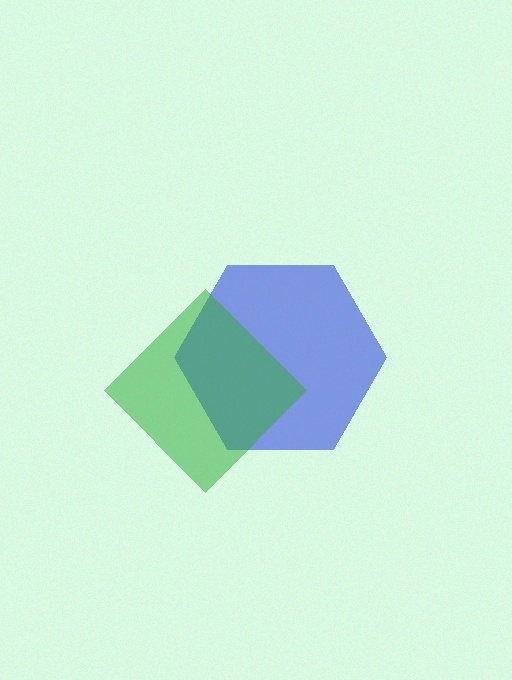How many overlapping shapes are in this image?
There are 2 overlapping shapes in the image.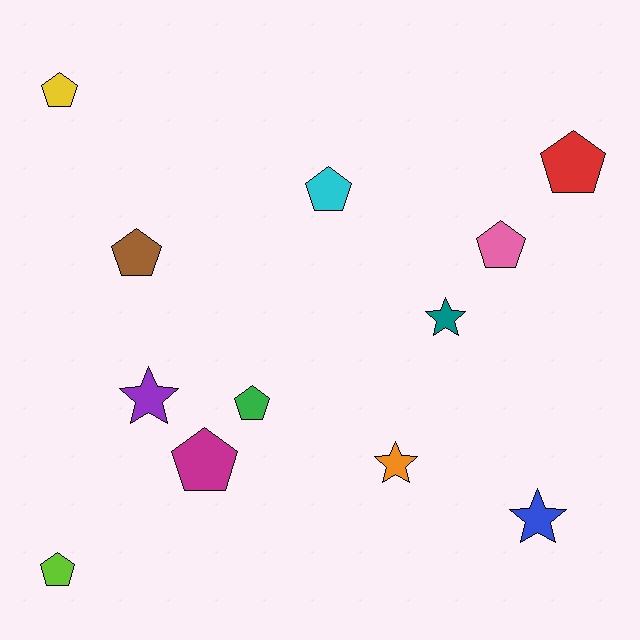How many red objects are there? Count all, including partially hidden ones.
There is 1 red object.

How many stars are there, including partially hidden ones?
There are 4 stars.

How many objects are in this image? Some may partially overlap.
There are 12 objects.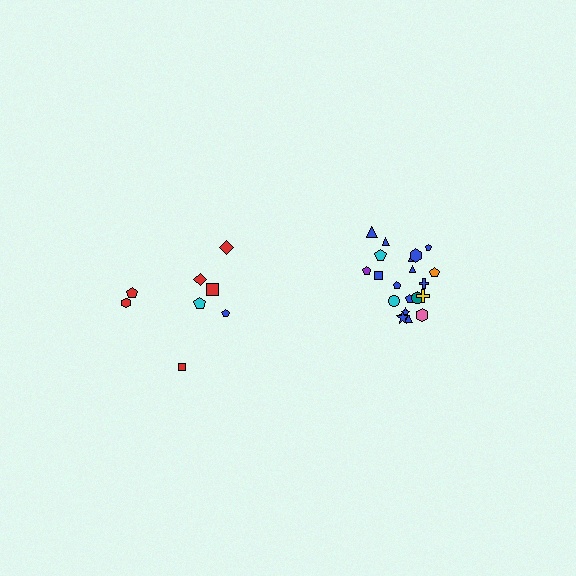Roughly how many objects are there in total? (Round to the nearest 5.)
Roughly 30 objects in total.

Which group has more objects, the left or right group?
The right group.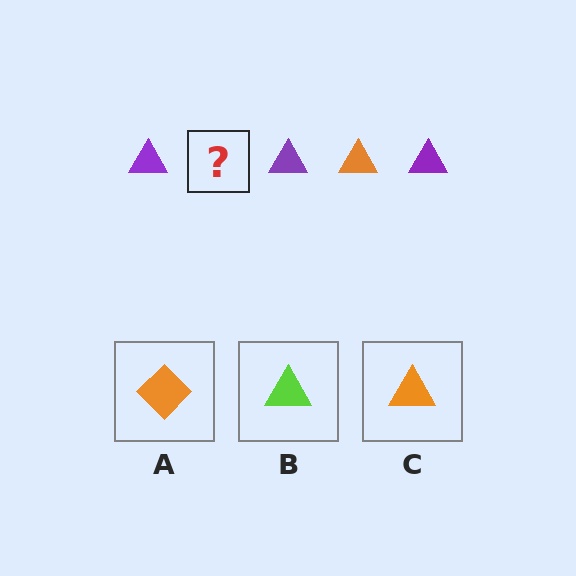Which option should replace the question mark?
Option C.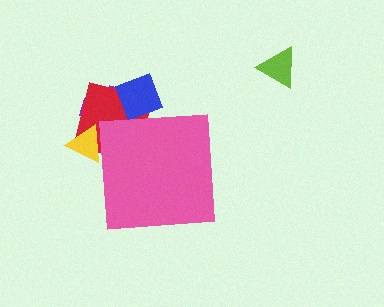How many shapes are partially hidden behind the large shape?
4 shapes are partially hidden.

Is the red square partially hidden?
Yes, the red square is partially hidden behind the pink square.